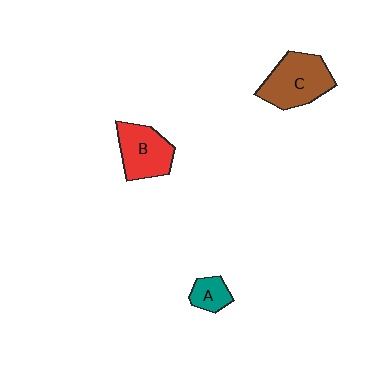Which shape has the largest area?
Shape C (brown).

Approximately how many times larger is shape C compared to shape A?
Approximately 2.6 times.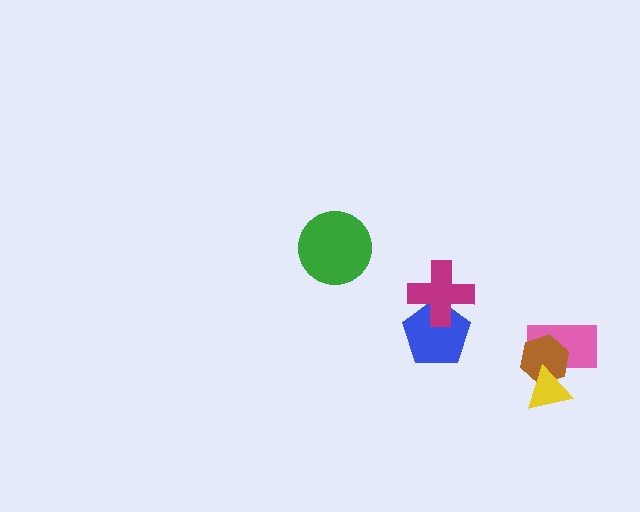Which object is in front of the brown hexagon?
The yellow triangle is in front of the brown hexagon.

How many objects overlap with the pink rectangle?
2 objects overlap with the pink rectangle.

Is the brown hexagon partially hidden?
Yes, it is partially covered by another shape.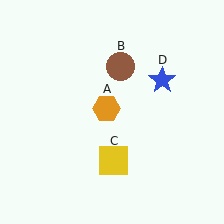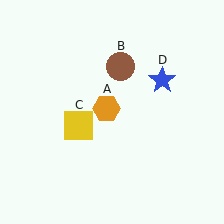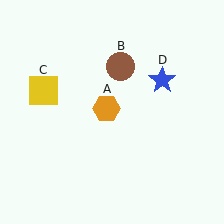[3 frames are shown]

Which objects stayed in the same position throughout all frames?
Orange hexagon (object A) and brown circle (object B) and blue star (object D) remained stationary.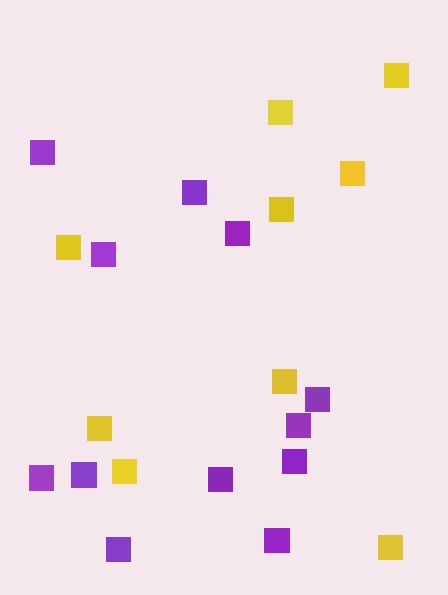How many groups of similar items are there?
There are 2 groups: one group of purple squares (12) and one group of yellow squares (9).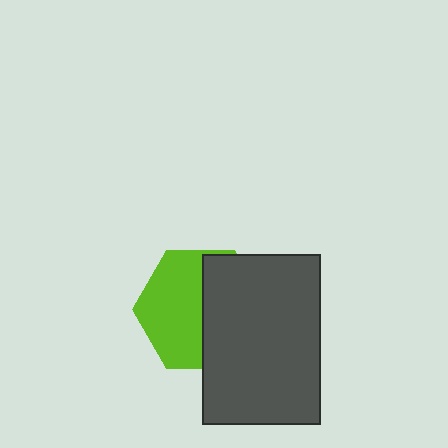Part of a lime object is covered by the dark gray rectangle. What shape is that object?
It is a hexagon.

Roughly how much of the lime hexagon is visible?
About half of it is visible (roughly 52%).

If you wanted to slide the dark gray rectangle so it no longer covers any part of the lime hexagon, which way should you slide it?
Slide it right — that is the most direct way to separate the two shapes.